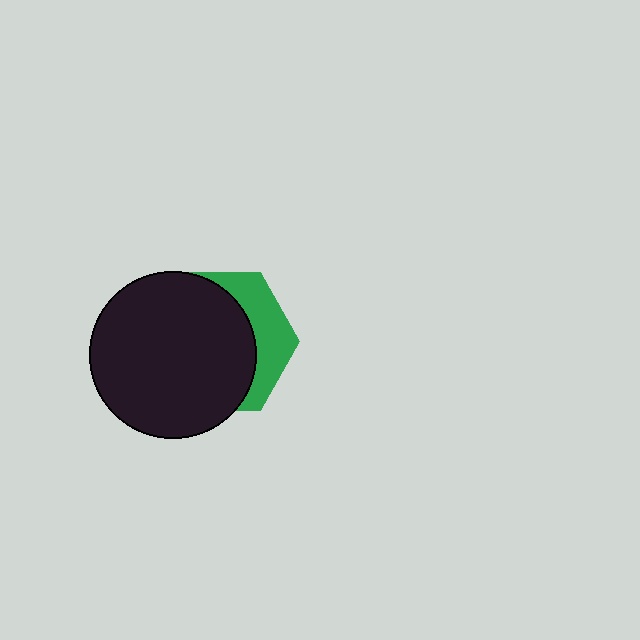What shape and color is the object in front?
The object in front is a black circle.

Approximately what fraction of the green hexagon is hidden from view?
Roughly 70% of the green hexagon is hidden behind the black circle.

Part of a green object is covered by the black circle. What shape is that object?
It is a hexagon.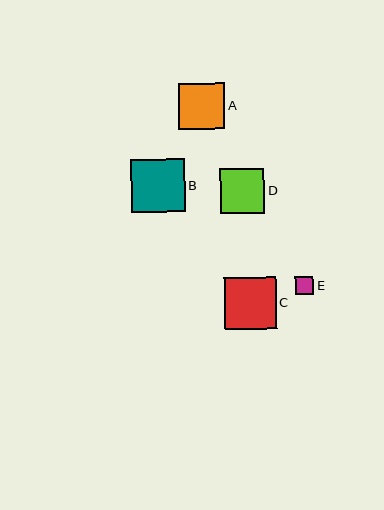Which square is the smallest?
Square E is the smallest with a size of approximately 18 pixels.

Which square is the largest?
Square B is the largest with a size of approximately 53 pixels.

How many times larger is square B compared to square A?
Square B is approximately 1.2 times the size of square A.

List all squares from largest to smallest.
From largest to smallest: B, C, A, D, E.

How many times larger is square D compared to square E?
Square D is approximately 2.4 times the size of square E.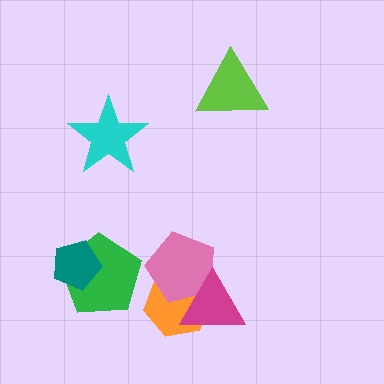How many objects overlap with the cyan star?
0 objects overlap with the cyan star.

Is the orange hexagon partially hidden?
Yes, it is partially covered by another shape.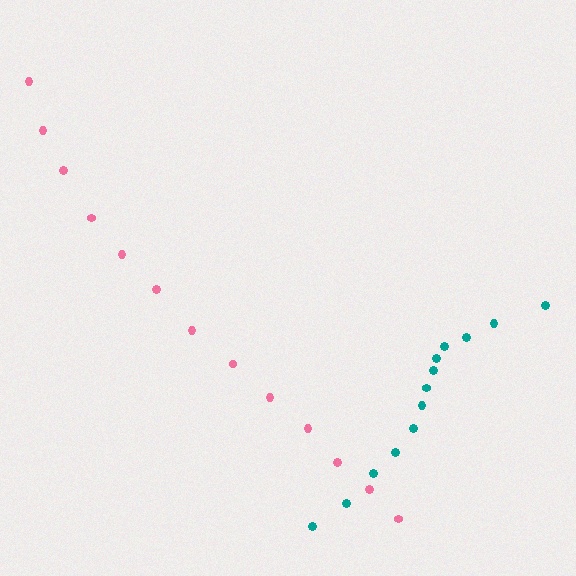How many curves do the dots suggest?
There are 2 distinct paths.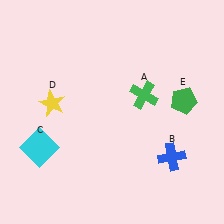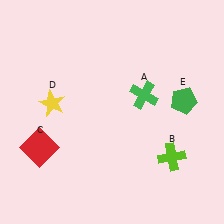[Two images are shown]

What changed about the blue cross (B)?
In Image 1, B is blue. In Image 2, it changed to lime.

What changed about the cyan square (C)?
In Image 1, C is cyan. In Image 2, it changed to red.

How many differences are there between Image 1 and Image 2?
There are 2 differences between the two images.